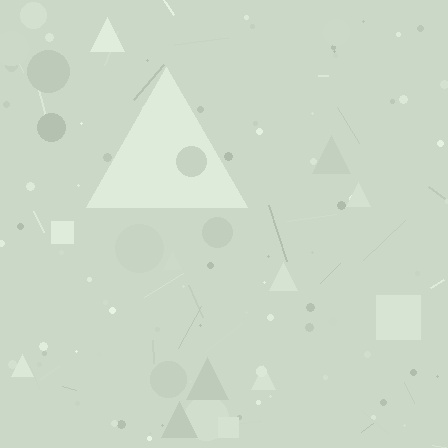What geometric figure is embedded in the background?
A triangle is embedded in the background.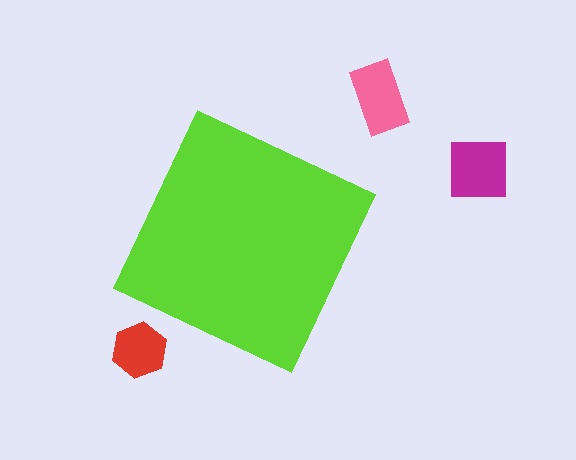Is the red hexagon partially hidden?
No, the red hexagon is fully visible.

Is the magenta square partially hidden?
No, the magenta square is fully visible.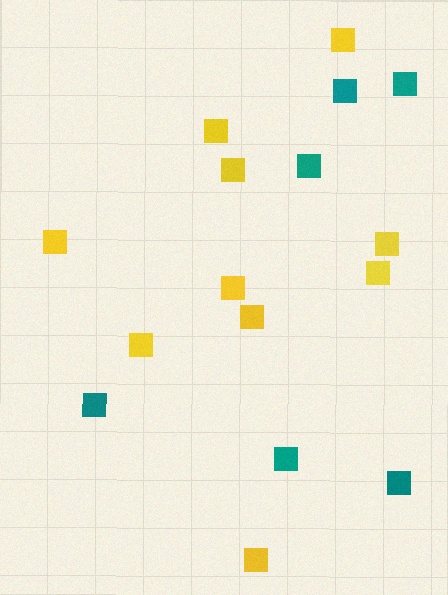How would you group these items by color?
There are 2 groups: one group of yellow squares (10) and one group of teal squares (6).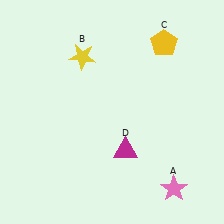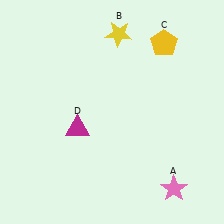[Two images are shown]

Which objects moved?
The objects that moved are: the yellow star (B), the magenta triangle (D).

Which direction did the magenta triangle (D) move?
The magenta triangle (D) moved left.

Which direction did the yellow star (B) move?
The yellow star (B) moved right.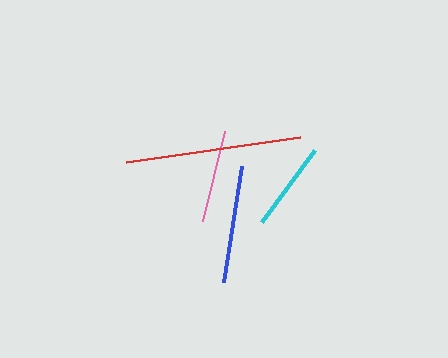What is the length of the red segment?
The red segment is approximately 176 pixels long.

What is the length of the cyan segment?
The cyan segment is approximately 90 pixels long.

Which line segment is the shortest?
The cyan line is the shortest at approximately 90 pixels.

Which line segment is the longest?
The red line is the longest at approximately 176 pixels.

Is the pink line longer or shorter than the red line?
The red line is longer than the pink line.